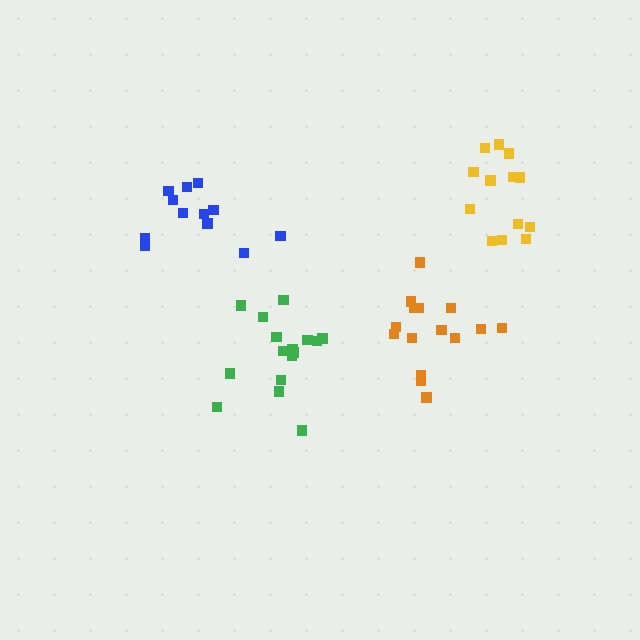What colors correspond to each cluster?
The clusters are colored: orange, green, yellow, blue.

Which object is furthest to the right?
The yellow cluster is rightmost.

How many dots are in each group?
Group 1: 15 dots, Group 2: 16 dots, Group 3: 13 dots, Group 4: 12 dots (56 total).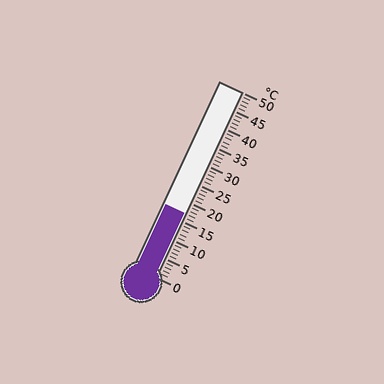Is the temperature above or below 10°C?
The temperature is above 10°C.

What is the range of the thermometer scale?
The thermometer scale ranges from 0°C to 50°C.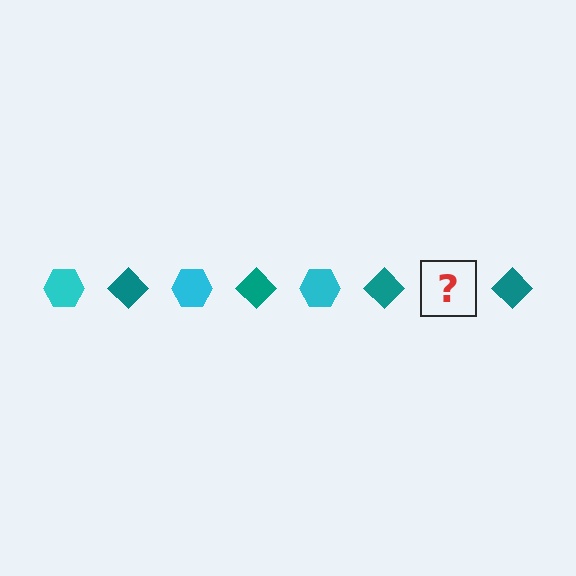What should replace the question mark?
The question mark should be replaced with a cyan hexagon.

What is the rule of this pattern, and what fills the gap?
The rule is that the pattern alternates between cyan hexagon and teal diamond. The gap should be filled with a cyan hexagon.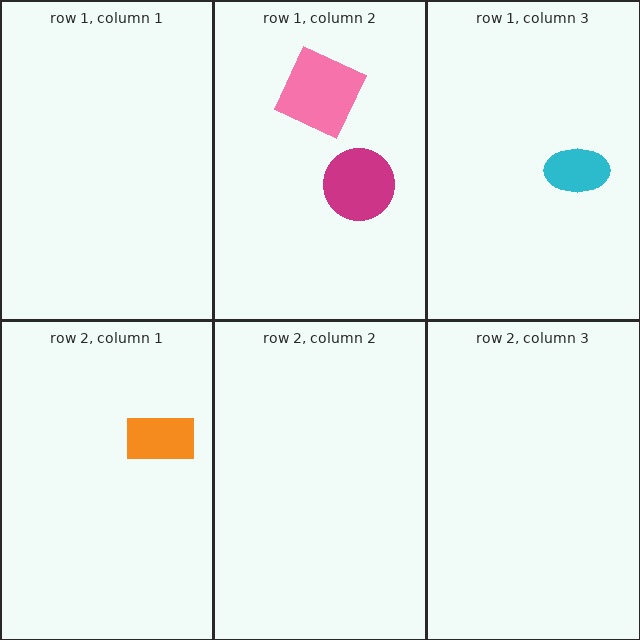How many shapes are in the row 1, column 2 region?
2.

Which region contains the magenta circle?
The row 1, column 2 region.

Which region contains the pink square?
The row 1, column 2 region.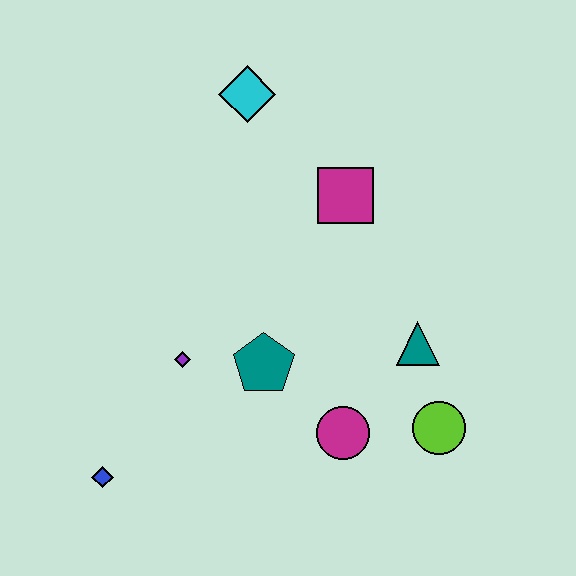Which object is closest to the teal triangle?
The lime circle is closest to the teal triangle.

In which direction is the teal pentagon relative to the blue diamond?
The teal pentagon is to the right of the blue diamond.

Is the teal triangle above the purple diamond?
Yes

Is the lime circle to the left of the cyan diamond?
No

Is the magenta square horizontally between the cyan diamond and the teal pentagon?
No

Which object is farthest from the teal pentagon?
The cyan diamond is farthest from the teal pentagon.